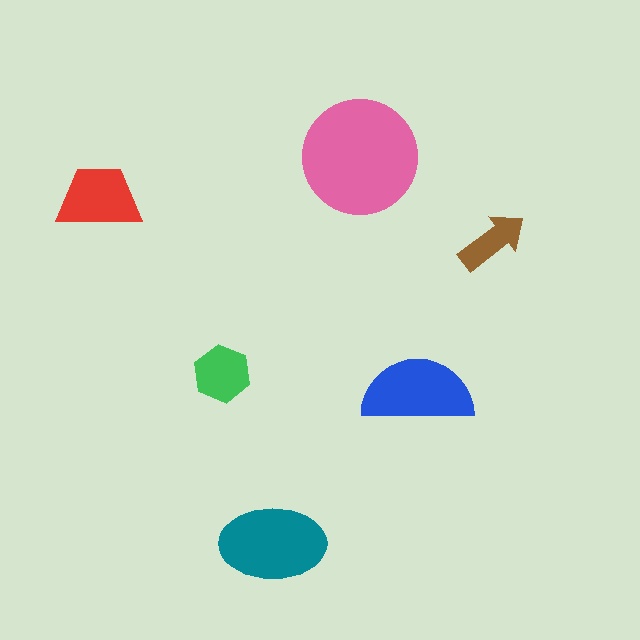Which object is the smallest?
The brown arrow.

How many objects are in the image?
There are 6 objects in the image.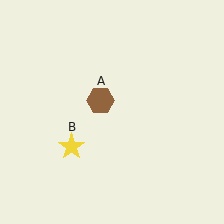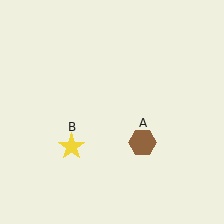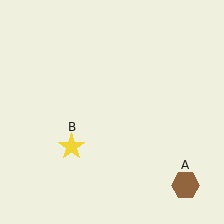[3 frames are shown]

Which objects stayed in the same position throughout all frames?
Yellow star (object B) remained stationary.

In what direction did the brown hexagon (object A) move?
The brown hexagon (object A) moved down and to the right.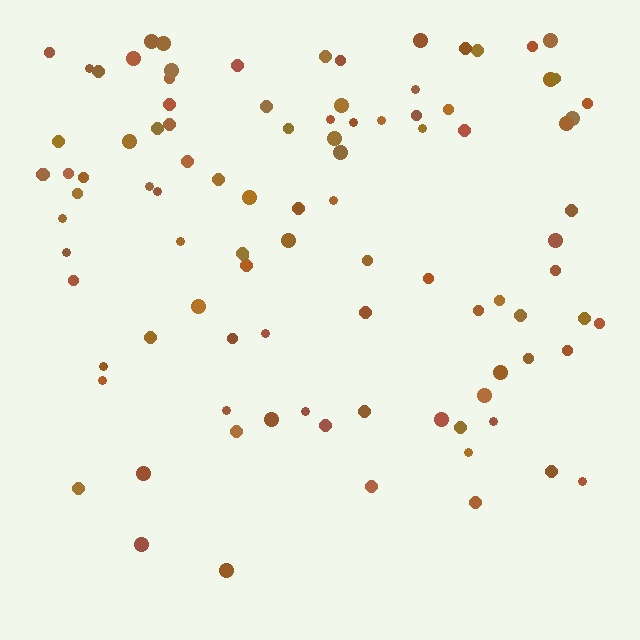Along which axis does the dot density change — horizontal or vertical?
Vertical.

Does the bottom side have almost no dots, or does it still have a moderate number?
Still a moderate number, just noticeably fewer than the top.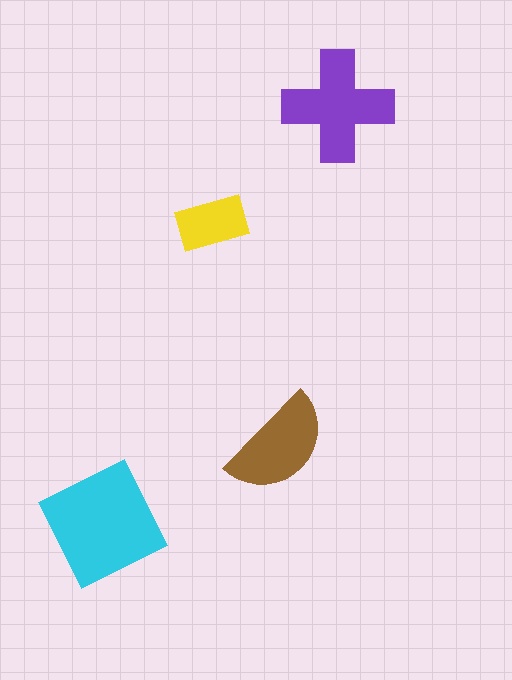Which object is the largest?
The cyan square.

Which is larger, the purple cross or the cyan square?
The cyan square.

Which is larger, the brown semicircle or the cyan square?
The cyan square.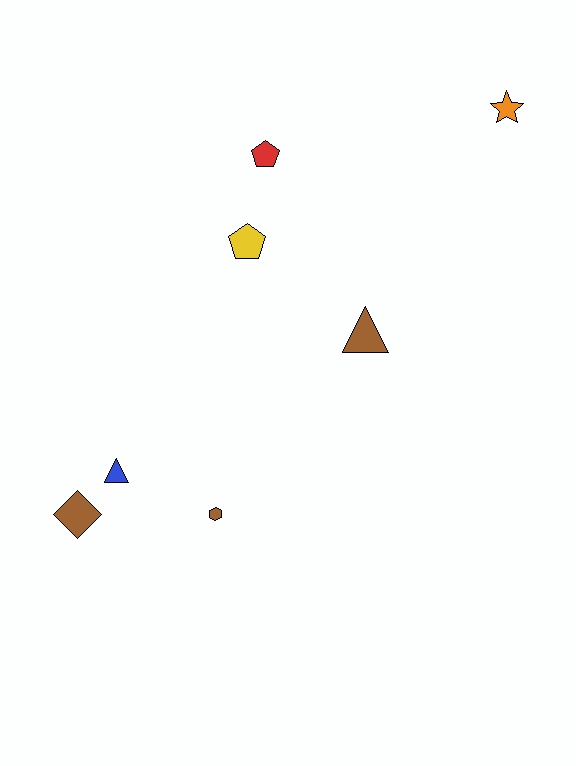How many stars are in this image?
There is 1 star.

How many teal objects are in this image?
There are no teal objects.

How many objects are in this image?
There are 7 objects.